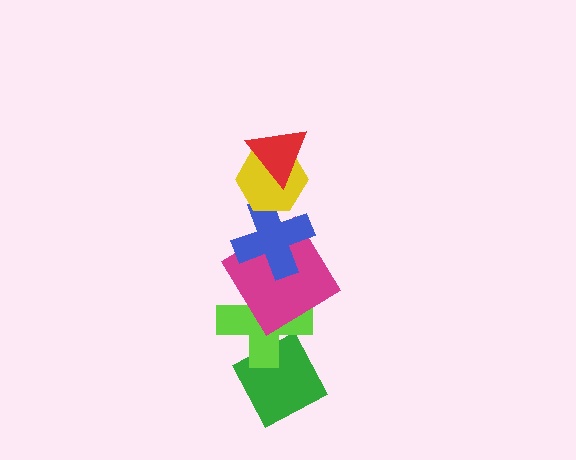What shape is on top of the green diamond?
The lime cross is on top of the green diamond.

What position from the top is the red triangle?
The red triangle is 1st from the top.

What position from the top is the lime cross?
The lime cross is 5th from the top.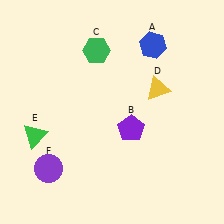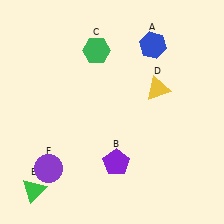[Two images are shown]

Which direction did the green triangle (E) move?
The green triangle (E) moved down.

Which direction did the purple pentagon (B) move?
The purple pentagon (B) moved down.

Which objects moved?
The objects that moved are: the purple pentagon (B), the green triangle (E).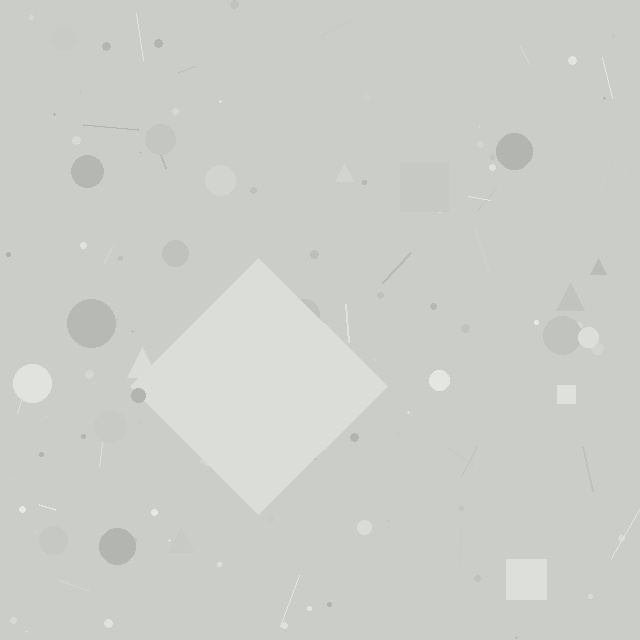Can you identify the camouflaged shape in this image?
The camouflaged shape is a diamond.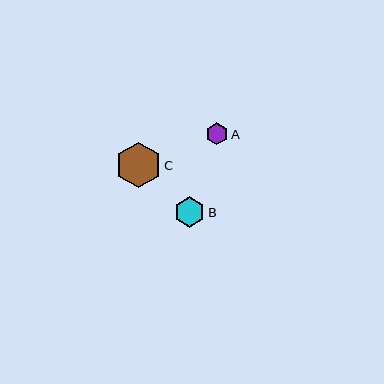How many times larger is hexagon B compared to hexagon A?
Hexagon B is approximately 1.4 times the size of hexagon A.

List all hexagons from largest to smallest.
From largest to smallest: C, B, A.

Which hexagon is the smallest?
Hexagon A is the smallest with a size of approximately 22 pixels.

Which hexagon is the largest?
Hexagon C is the largest with a size of approximately 45 pixels.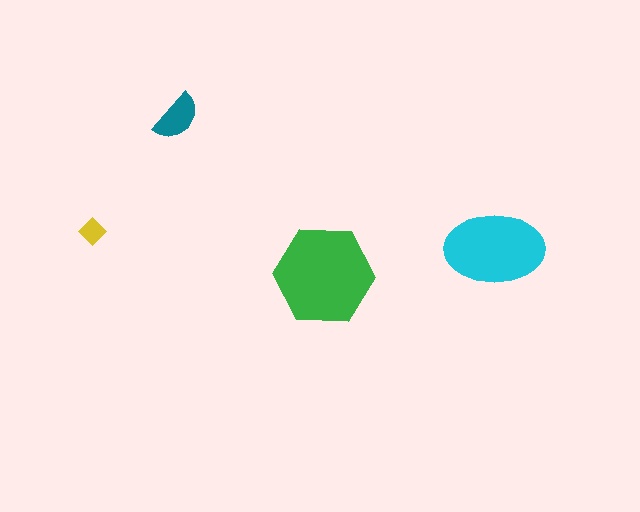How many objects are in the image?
There are 4 objects in the image.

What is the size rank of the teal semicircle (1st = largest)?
3rd.